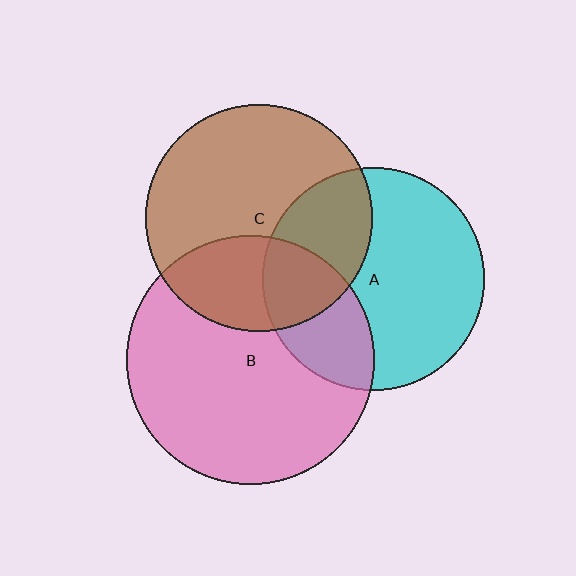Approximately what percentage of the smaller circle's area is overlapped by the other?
Approximately 30%.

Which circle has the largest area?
Circle B (pink).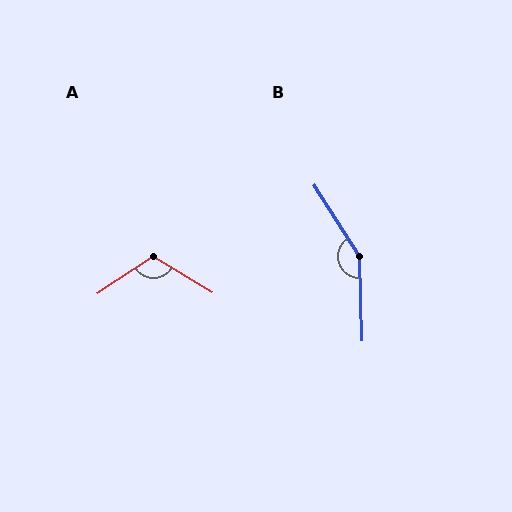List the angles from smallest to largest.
A (115°), B (150°).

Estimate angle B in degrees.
Approximately 150 degrees.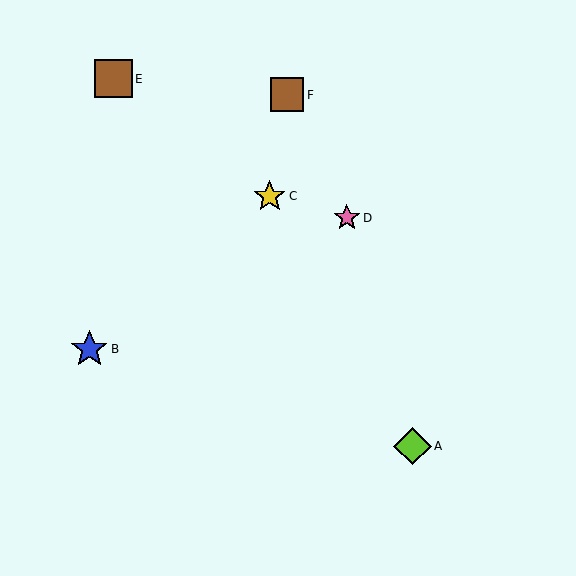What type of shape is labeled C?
Shape C is a yellow star.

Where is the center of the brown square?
The center of the brown square is at (113, 79).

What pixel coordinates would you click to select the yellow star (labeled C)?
Click at (270, 196) to select the yellow star C.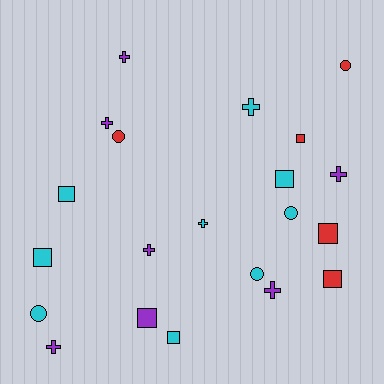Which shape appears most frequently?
Cross, with 8 objects.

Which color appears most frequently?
Cyan, with 9 objects.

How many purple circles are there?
There are no purple circles.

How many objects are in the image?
There are 21 objects.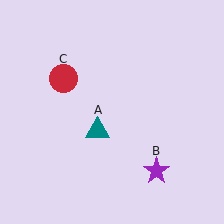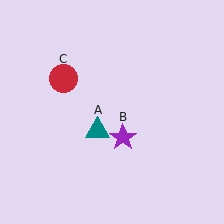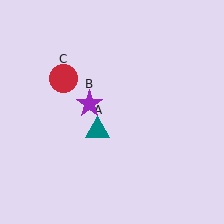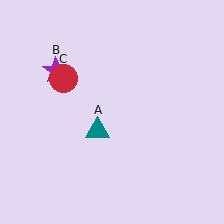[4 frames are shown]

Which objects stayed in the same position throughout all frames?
Teal triangle (object A) and red circle (object C) remained stationary.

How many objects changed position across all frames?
1 object changed position: purple star (object B).